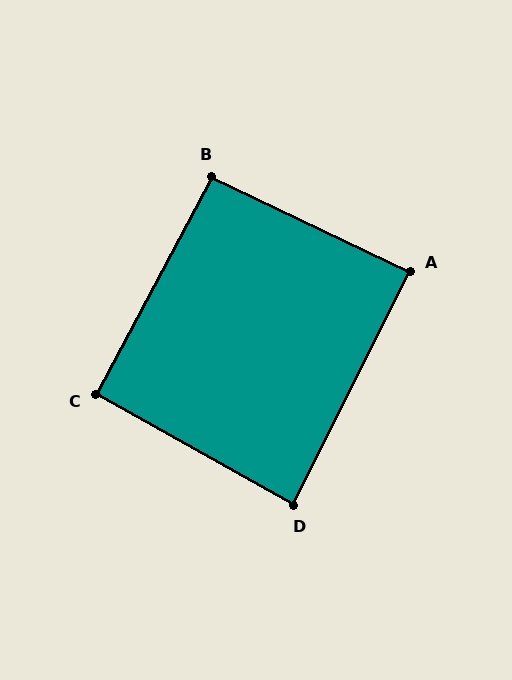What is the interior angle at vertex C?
Approximately 91 degrees (approximately right).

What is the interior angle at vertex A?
Approximately 89 degrees (approximately right).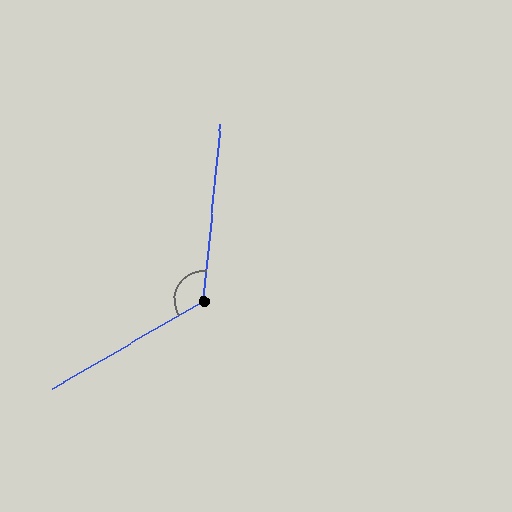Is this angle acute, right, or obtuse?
It is obtuse.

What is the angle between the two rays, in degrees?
Approximately 126 degrees.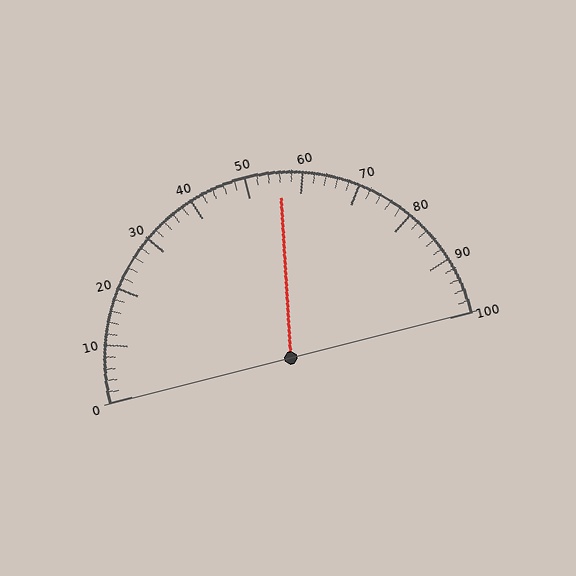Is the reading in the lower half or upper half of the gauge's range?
The reading is in the upper half of the range (0 to 100).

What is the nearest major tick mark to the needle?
The nearest major tick mark is 60.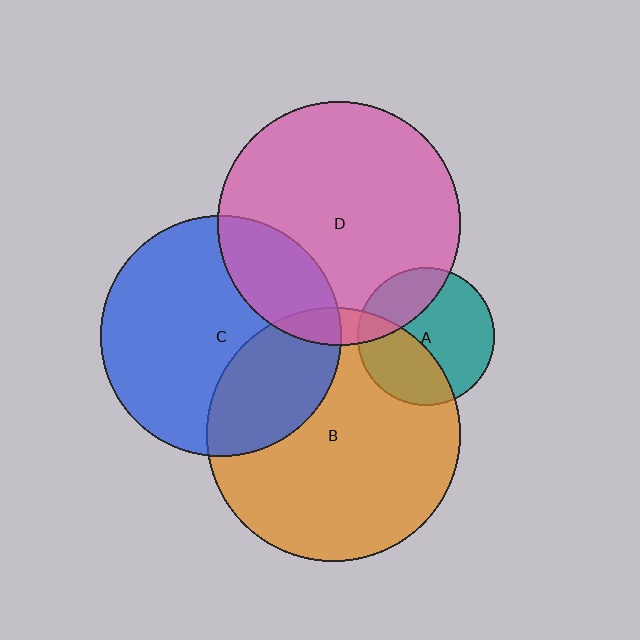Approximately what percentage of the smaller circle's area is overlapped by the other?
Approximately 5%.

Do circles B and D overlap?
Yes.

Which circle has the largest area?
Circle B (orange).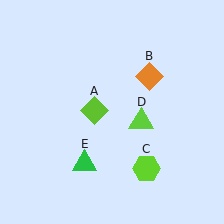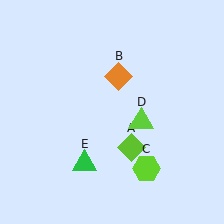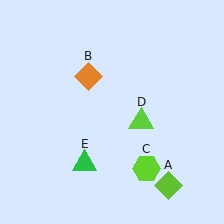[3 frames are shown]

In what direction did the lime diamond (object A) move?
The lime diamond (object A) moved down and to the right.